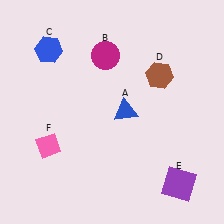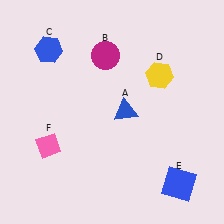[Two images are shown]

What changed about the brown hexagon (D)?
In Image 1, D is brown. In Image 2, it changed to yellow.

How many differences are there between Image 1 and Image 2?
There are 2 differences between the two images.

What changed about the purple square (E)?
In Image 1, E is purple. In Image 2, it changed to blue.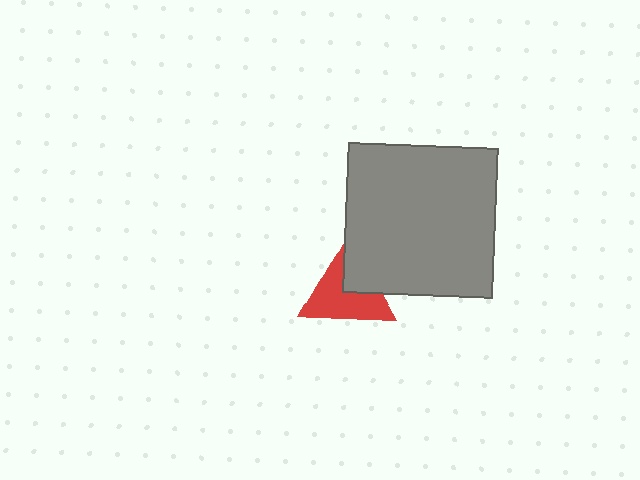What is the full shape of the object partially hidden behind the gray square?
The partially hidden object is a red triangle.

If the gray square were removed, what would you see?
You would see the complete red triangle.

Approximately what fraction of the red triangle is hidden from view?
Roughly 33% of the red triangle is hidden behind the gray square.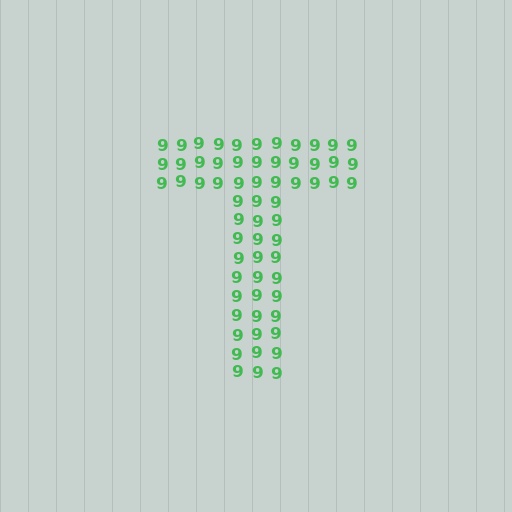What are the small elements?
The small elements are digit 9's.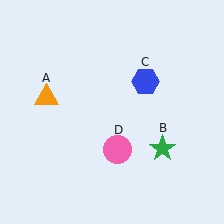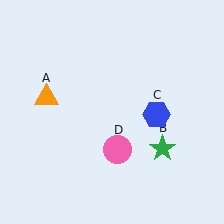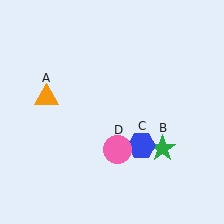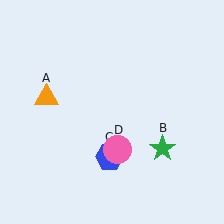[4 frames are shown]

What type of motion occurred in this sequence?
The blue hexagon (object C) rotated clockwise around the center of the scene.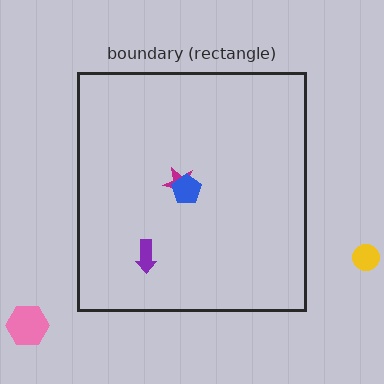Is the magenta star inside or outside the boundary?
Inside.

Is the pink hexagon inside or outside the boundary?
Outside.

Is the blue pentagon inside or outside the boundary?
Inside.